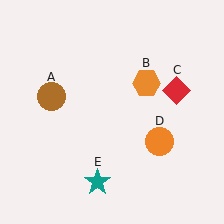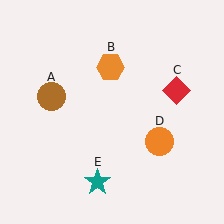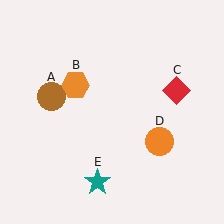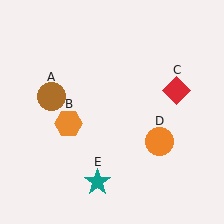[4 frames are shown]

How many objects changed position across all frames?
1 object changed position: orange hexagon (object B).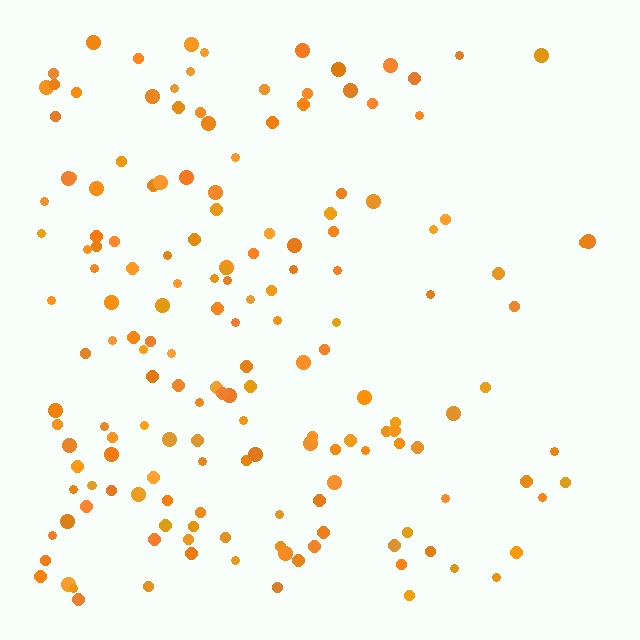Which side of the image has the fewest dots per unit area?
The right.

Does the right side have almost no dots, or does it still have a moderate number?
Still a moderate number, just noticeably fewer than the left.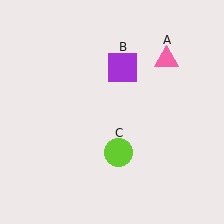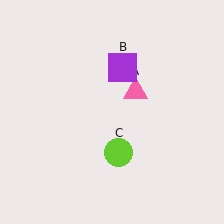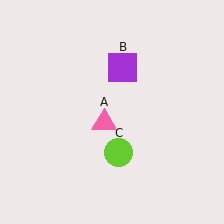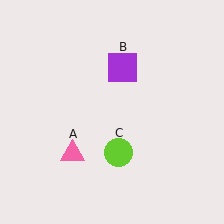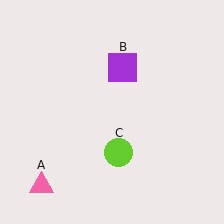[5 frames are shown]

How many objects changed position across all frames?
1 object changed position: pink triangle (object A).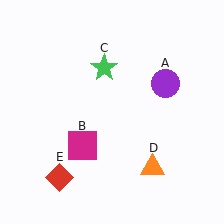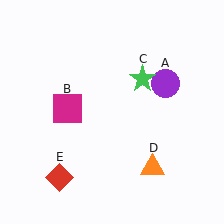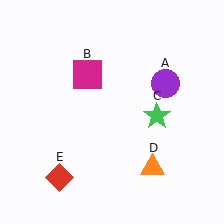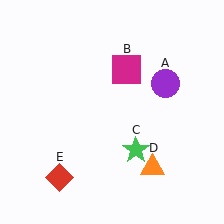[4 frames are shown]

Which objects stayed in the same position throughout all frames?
Purple circle (object A) and orange triangle (object D) and red diamond (object E) remained stationary.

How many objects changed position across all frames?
2 objects changed position: magenta square (object B), green star (object C).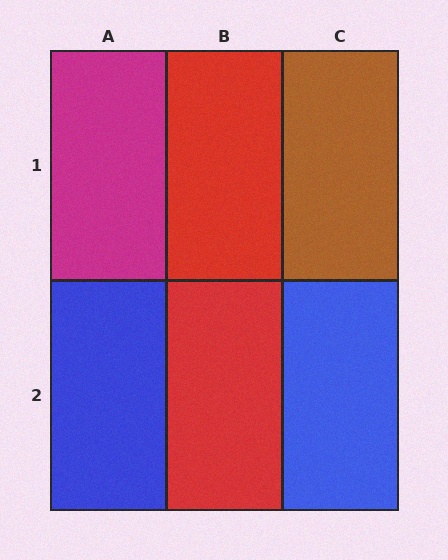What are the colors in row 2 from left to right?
Blue, red, blue.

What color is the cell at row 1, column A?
Magenta.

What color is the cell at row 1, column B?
Red.